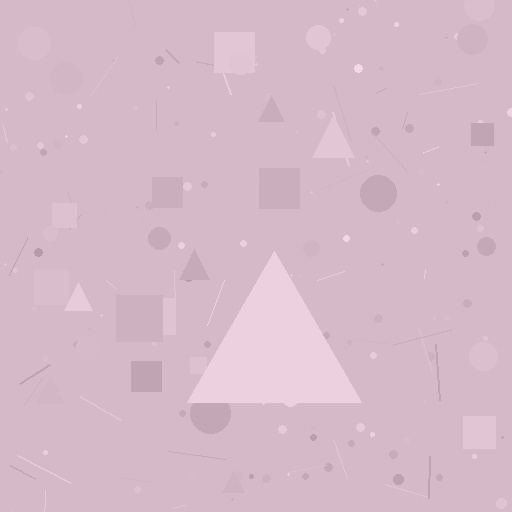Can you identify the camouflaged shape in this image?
The camouflaged shape is a triangle.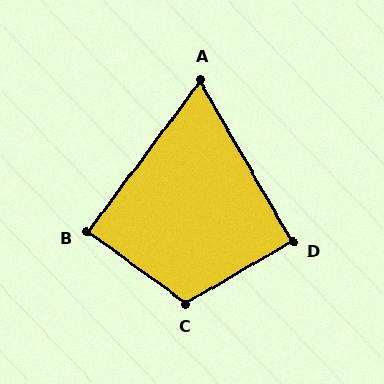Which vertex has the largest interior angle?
C, at approximately 113 degrees.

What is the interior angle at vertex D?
Approximately 91 degrees (approximately right).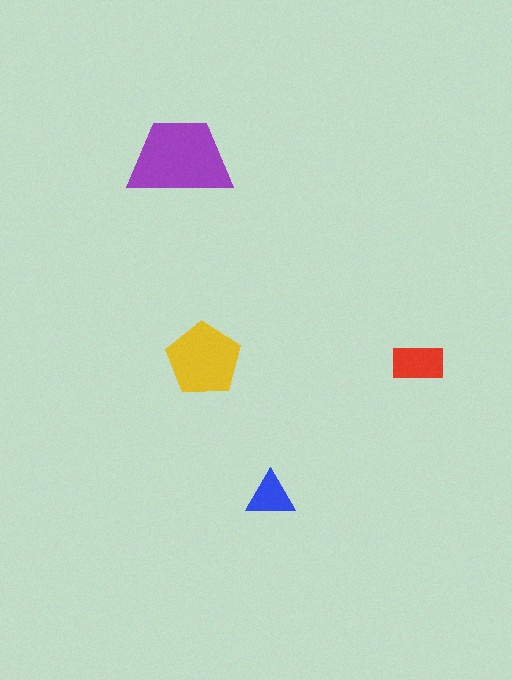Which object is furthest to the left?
The purple trapezoid is leftmost.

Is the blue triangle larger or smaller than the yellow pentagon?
Smaller.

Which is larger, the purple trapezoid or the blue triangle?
The purple trapezoid.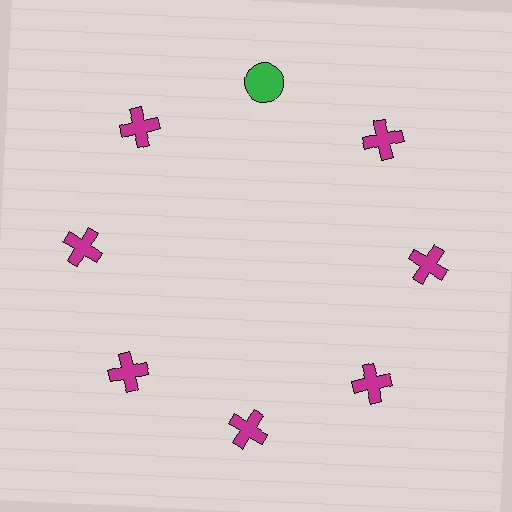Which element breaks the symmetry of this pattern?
The green circle at roughly the 12 o'clock position breaks the symmetry. All other shapes are magenta crosses.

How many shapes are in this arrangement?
There are 8 shapes arranged in a ring pattern.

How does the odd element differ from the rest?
It differs in both color (green instead of magenta) and shape (circle instead of cross).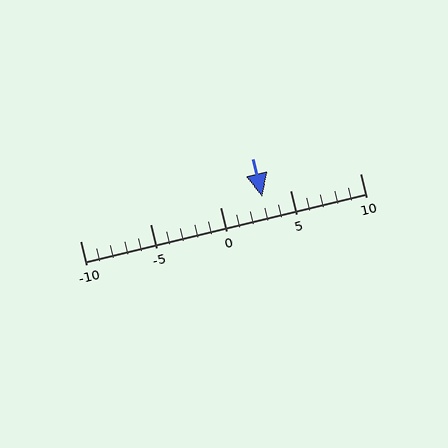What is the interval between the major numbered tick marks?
The major tick marks are spaced 5 units apart.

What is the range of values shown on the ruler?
The ruler shows values from -10 to 10.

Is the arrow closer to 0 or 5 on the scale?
The arrow is closer to 5.